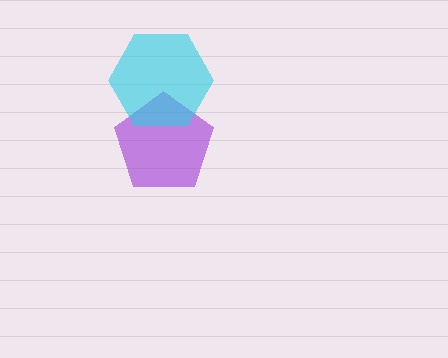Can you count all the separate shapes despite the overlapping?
Yes, there are 2 separate shapes.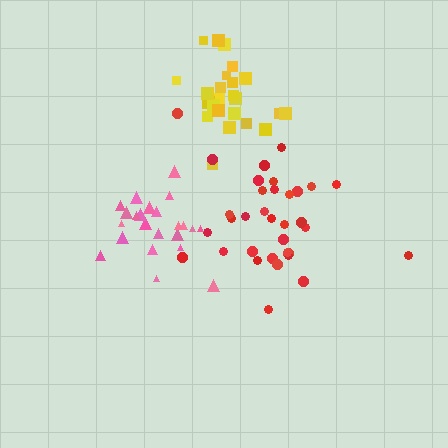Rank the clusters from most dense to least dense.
yellow, pink, red.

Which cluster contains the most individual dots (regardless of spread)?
Red (34).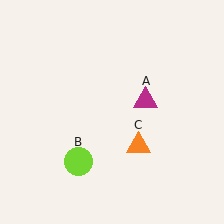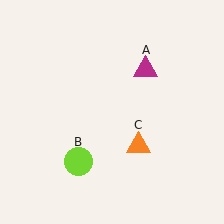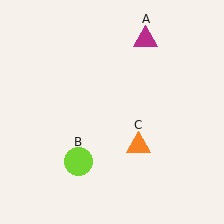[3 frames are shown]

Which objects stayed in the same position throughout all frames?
Lime circle (object B) and orange triangle (object C) remained stationary.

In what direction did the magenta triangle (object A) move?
The magenta triangle (object A) moved up.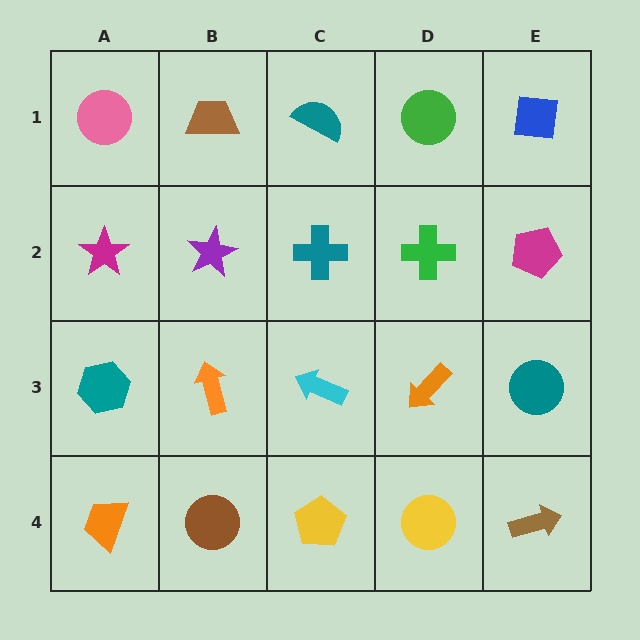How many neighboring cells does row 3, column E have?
3.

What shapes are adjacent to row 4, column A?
A teal hexagon (row 3, column A), a brown circle (row 4, column B).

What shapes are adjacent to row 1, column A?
A magenta star (row 2, column A), a brown trapezoid (row 1, column B).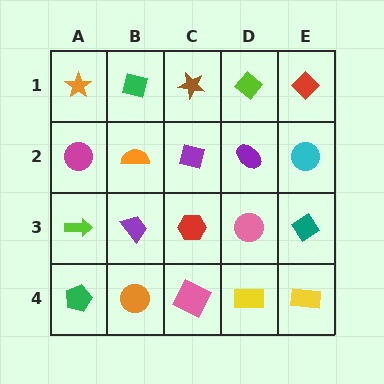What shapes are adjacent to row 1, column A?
A magenta circle (row 2, column A), a green square (row 1, column B).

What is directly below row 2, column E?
A teal diamond.